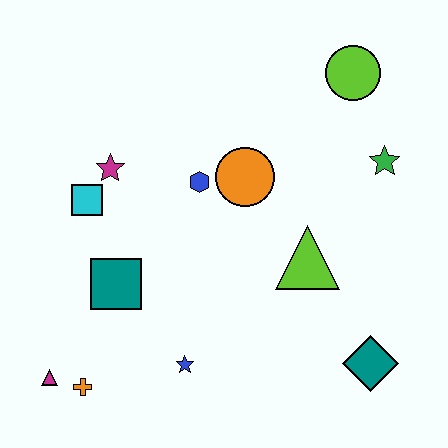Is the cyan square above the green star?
No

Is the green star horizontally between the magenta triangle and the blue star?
No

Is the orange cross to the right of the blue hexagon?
No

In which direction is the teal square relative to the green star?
The teal square is to the left of the green star.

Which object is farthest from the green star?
The magenta triangle is farthest from the green star.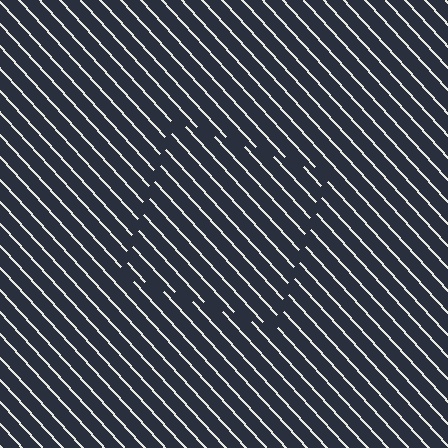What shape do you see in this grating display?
An illusory square. The interior of the shape contains the same grating, shifted by half a period — the contour is defined by the phase discontinuity where line-ends from the inner and outer gratings abut.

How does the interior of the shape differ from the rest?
The interior of the shape contains the same grating, shifted by half a period — the contour is defined by the phase discontinuity where line-ends from the inner and outer gratings abut.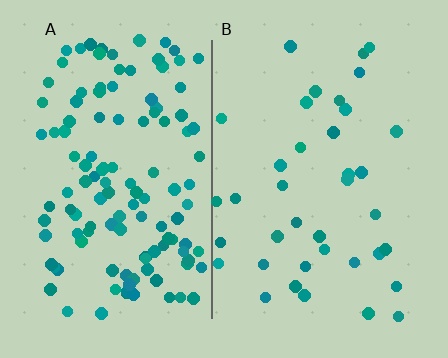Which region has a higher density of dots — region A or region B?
A (the left).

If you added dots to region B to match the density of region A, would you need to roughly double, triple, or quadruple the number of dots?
Approximately triple.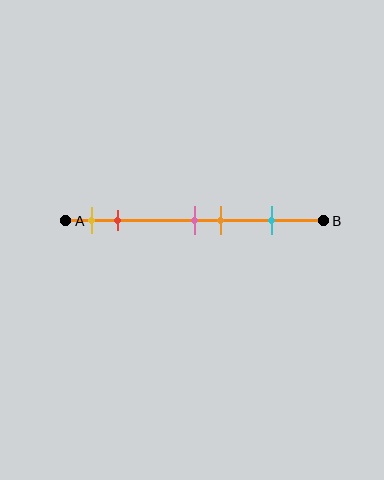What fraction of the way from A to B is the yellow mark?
The yellow mark is approximately 10% (0.1) of the way from A to B.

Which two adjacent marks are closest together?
The pink and orange marks are the closest adjacent pair.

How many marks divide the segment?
There are 5 marks dividing the segment.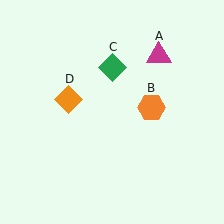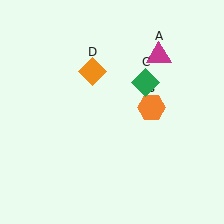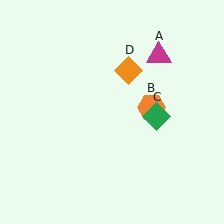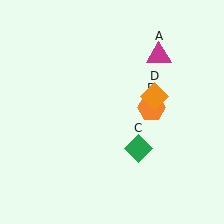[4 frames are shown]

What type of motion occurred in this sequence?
The green diamond (object C), orange diamond (object D) rotated clockwise around the center of the scene.